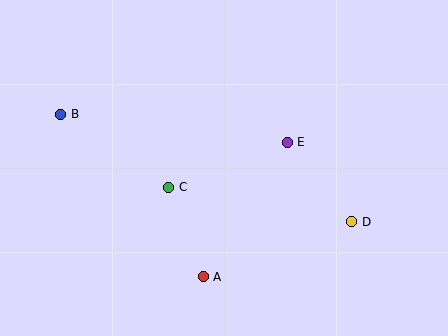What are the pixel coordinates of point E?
Point E is at (287, 142).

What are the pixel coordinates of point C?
Point C is at (169, 187).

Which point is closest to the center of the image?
Point C at (169, 187) is closest to the center.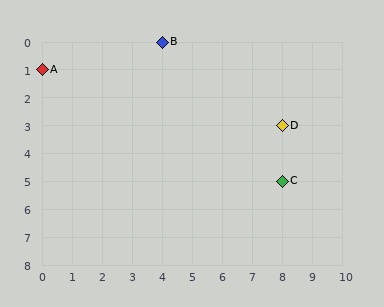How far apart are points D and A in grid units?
Points D and A are 8 columns and 2 rows apart (about 8.2 grid units diagonally).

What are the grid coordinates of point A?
Point A is at grid coordinates (0, 1).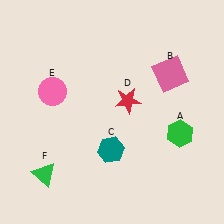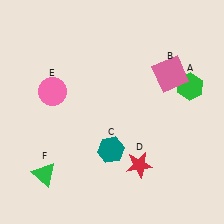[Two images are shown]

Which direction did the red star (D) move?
The red star (D) moved down.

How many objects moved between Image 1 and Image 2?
2 objects moved between the two images.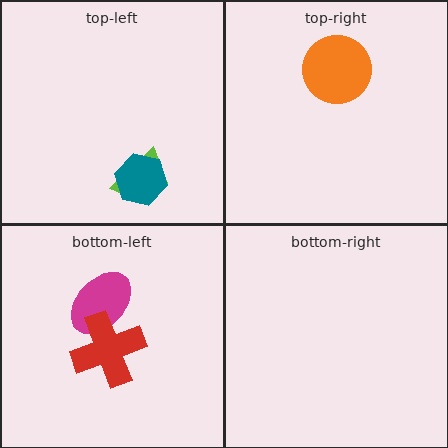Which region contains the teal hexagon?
The top-left region.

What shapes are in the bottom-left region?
The magenta ellipse, the red cross.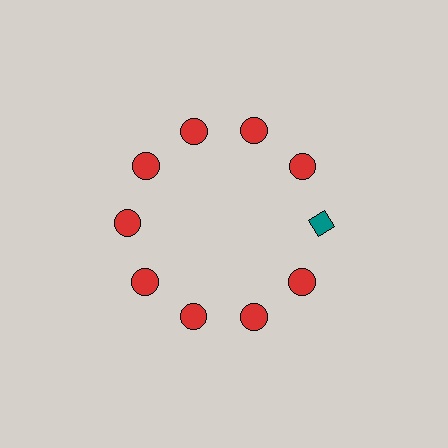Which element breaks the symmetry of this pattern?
The teal diamond at roughly the 3 o'clock position breaks the symmetry. All other shapes are red circles.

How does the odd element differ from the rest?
It differs in both color (teal instead of red) and shape (diamond instead of circle).